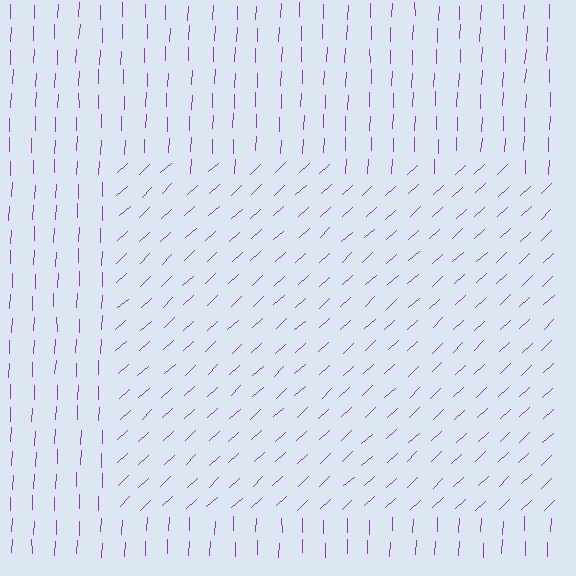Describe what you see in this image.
The image is filled with small purple line segments. A rectangle region in the image has lines oriented differently from the surrounding lines, creating a visible texture boundary.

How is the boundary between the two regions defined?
The boundary is defined purely by a change in line orientation (approximately 45 degrees difference). All lines are the same color and thickness.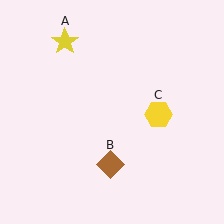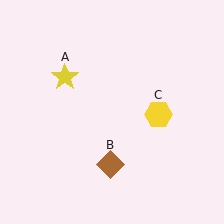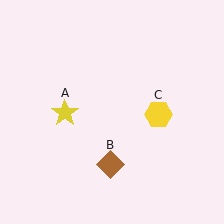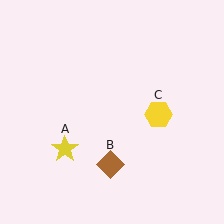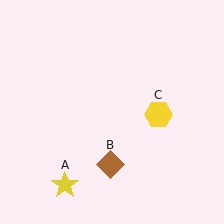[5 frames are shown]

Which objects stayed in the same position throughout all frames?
Brown diamond (object B) and yellow hexagon (object C) remained stationary.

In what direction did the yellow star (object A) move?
The yellow star (object A) moved down.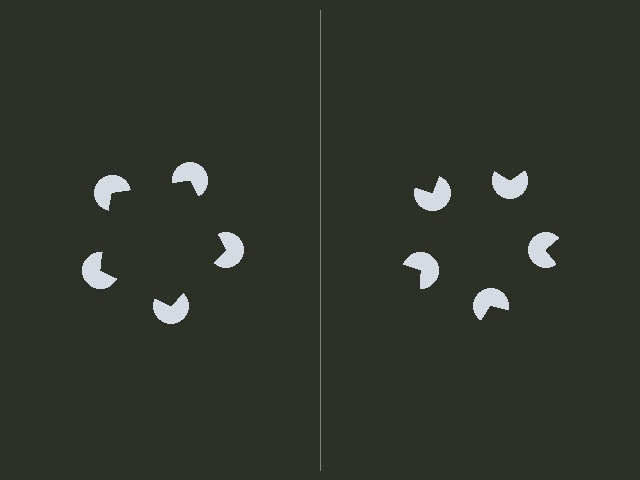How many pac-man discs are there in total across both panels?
10 — 5 on each side.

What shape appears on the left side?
An illusory pentagon.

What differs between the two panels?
The pac-man discs are positioned identically on both sides; only the wedge orientations differ. On the left they align to a pentagon; on the right they are misaligned.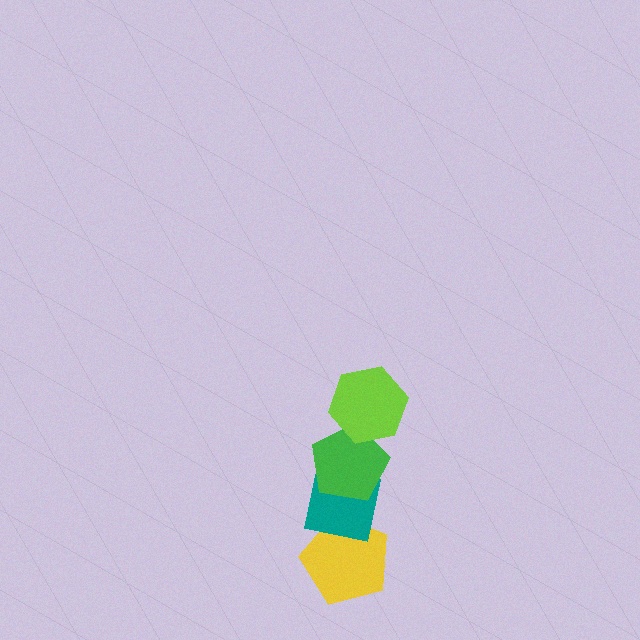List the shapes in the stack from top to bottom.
From top to bottom: the lime hexagon, the green pentagon, the teal square, the yellow pentagon.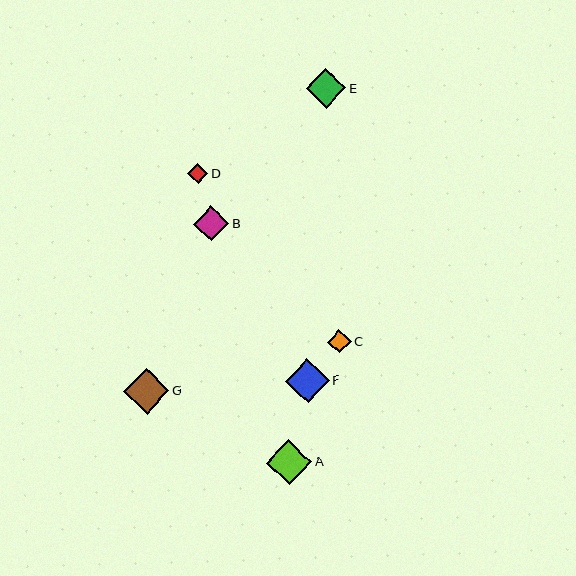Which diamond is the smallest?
Diamond D is the smallest with a size of approximately 21 pixels.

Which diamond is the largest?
Diamond A is the largest with a size of approximately 45 pixels.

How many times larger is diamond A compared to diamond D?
Diamond A is approximately 2.2 times the size of diamond D.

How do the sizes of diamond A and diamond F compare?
Diamond A and diamond F are approximately the same size.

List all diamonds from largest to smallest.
From largest to smallest: A, G, F, E, B, C, D.